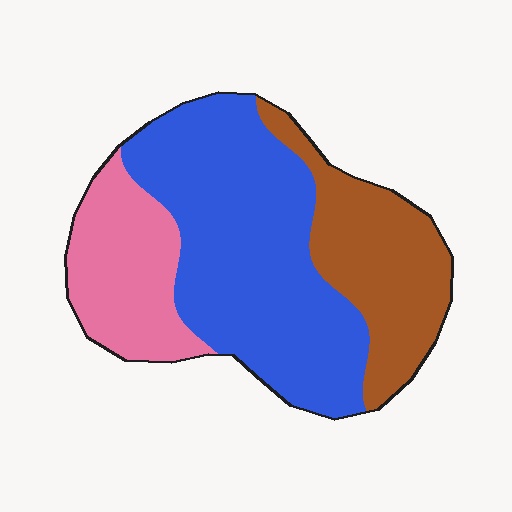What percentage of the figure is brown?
Brown takes up about one quarter (1/4) of the figure.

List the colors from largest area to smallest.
From largest to smallest: blue, brown, pink.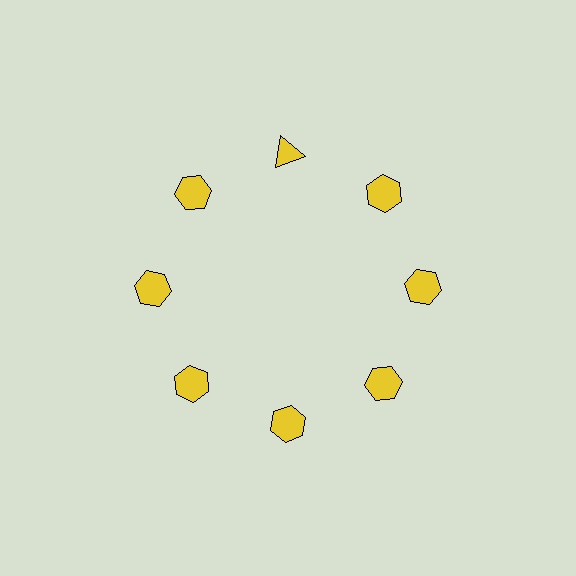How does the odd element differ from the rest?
It has a different shape: triangle instead of hexagon.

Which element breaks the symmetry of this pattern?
The yellow triangle at roughly the 12 o'clock position breaks the symmetry. All other shapes are yellow hexagons.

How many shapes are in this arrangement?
There are 8 shapes arranged in a ring pattern.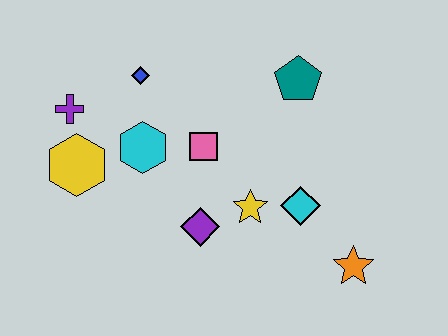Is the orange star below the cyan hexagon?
Yes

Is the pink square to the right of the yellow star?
No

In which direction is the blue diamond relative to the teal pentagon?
The blue diamond is to the left of the teal pentagon.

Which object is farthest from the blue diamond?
The orange star is farthest from the blue diamond.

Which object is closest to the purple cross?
The yellow hexagon is closest to the purple cross.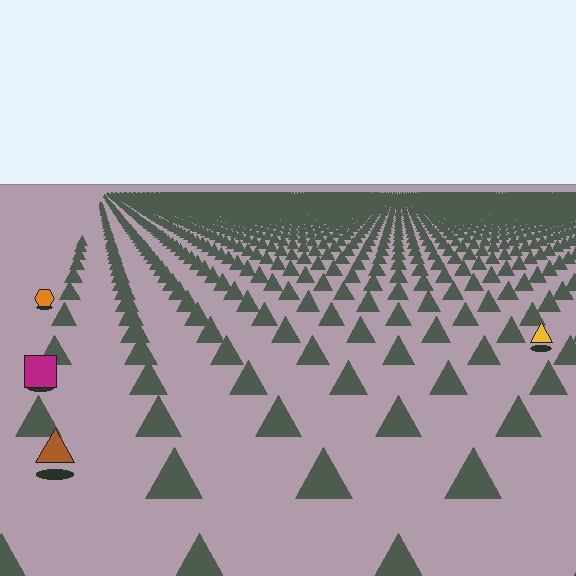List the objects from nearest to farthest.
From nearest to farthest: the brown triangle, the magenta square, the yellow triangle, the orange hexagon.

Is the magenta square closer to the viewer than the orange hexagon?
Yes. The magenta square is closer — you can tell from the texture gradient: the ground texture is coarser near it.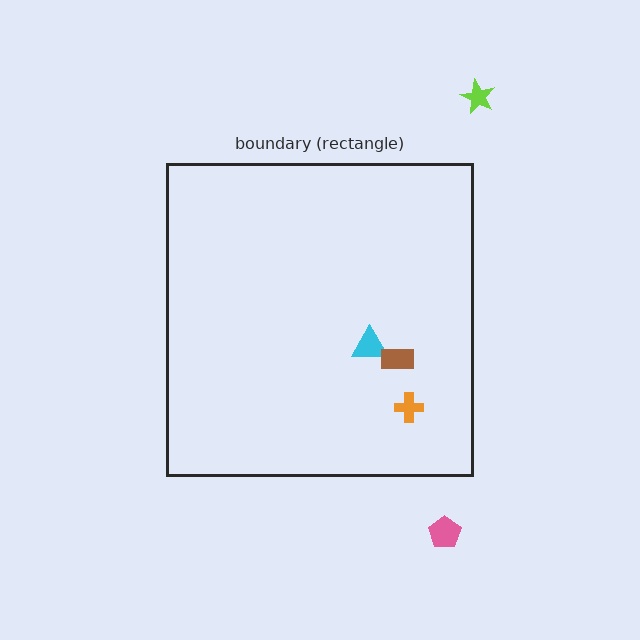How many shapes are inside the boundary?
3 inside, 2 outside.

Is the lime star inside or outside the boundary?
Outside.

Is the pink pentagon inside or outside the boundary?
Outside.